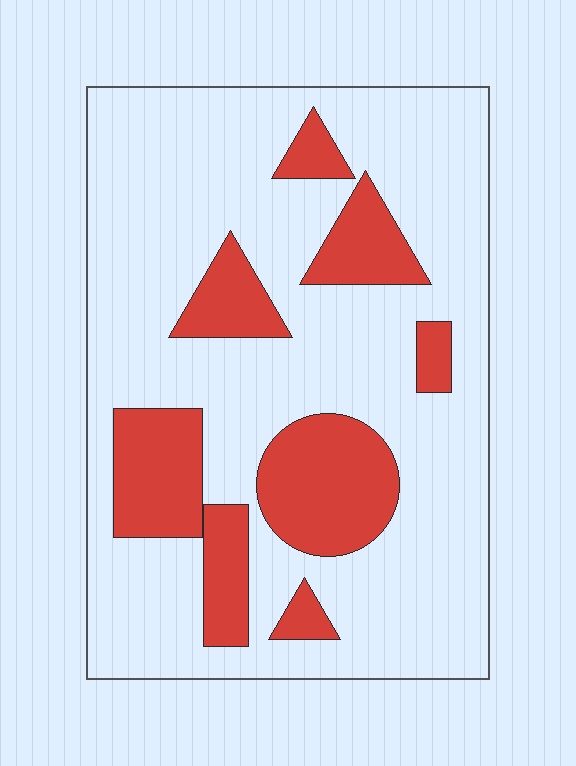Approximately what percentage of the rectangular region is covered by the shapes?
Approximately 25%.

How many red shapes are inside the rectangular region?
8.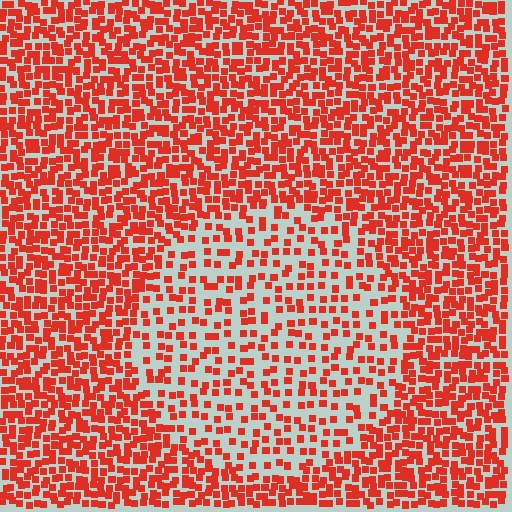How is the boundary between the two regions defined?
The boundary is defined by a change in element density (approximately 2.1x ratio). All elements are the same color, size, and shape.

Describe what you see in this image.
The image contains small red elements arranged at two different densities. A circle-shaped region is visible where the elements are less densely packed than the surrounding area.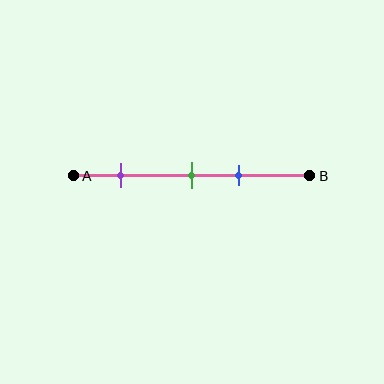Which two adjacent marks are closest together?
The green and blue marks are the closest adjacent pair.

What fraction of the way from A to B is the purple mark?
The purple mark is approximately 20% (0.2) of the way from A to B.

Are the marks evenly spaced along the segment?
No, the marks are not evenly spaced.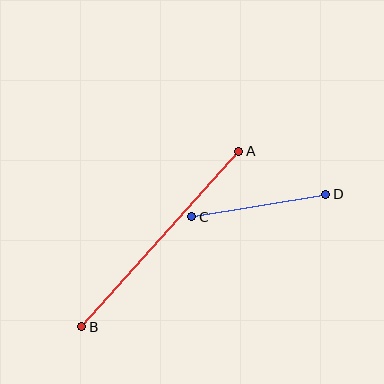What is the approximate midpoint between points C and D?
The midpoint is at approximately (259, 206) pixels.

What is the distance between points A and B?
The distance is approximately 236 pixels.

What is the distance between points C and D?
The distance is approximately 136 pixels.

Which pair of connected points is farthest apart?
Points A and B are farthest apart.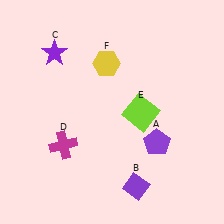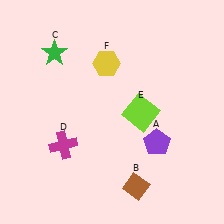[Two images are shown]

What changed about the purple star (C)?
In Image 1, C is purple. In Image 2, it changed to green.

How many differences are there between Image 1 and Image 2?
There are 2 differences between the two images.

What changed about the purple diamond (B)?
In Image 1, B is purple. In Image 2, it changed to brown.